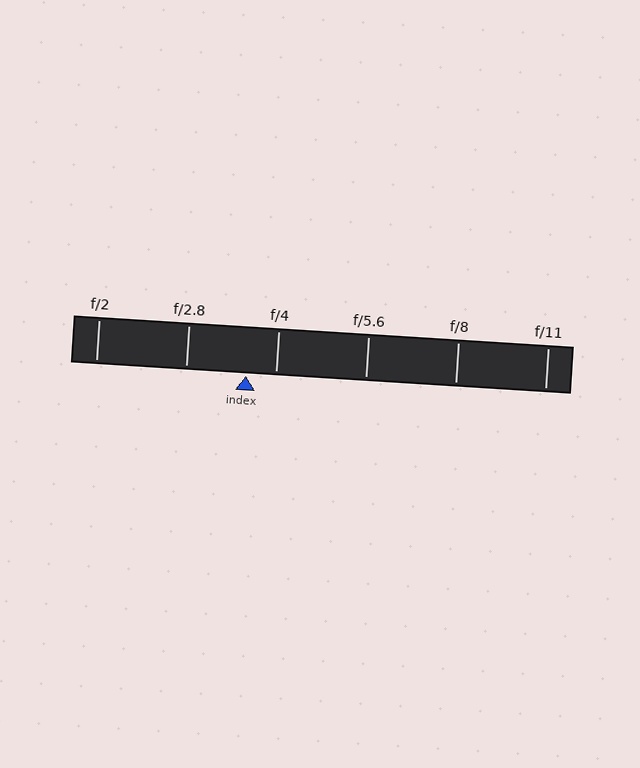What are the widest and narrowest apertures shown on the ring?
The widest aperture shown is f/2 and the narrowest is f/11.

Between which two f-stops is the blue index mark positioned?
The index mark is between f/2.8 and f/4.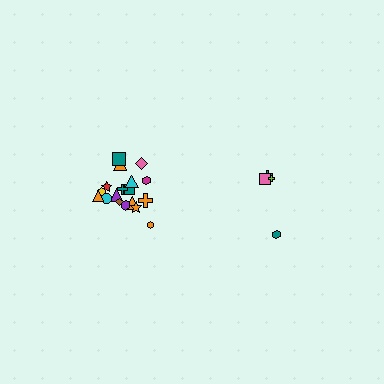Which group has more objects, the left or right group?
The left group.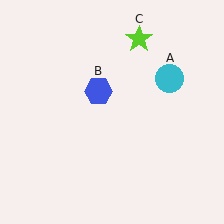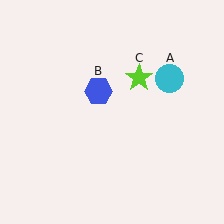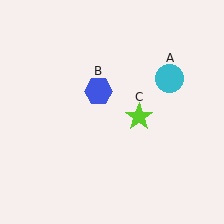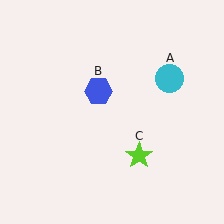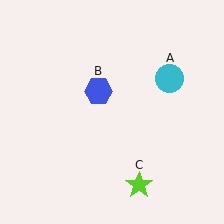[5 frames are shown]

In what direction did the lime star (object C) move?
The lime star (object C) moved down.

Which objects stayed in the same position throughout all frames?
Cyan circle (object A) and blue hexagon (object B) remained stationary.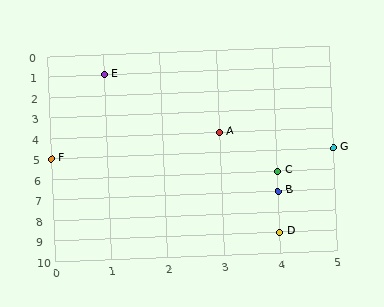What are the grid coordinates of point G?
Point G is at grid coordinates (5, 5).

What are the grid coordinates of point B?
Point B is at grid coordinates (4, 7).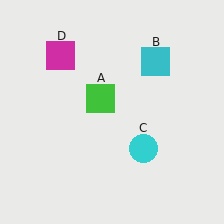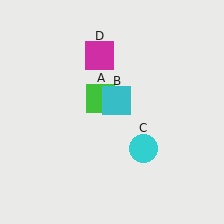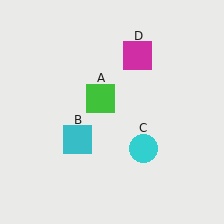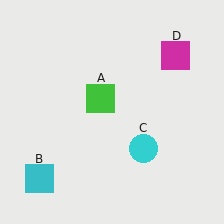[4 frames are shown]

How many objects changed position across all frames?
2 objects changed position: cyan square (object B), magenta square (object D).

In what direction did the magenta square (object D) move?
The magenta square (object D) moved right.